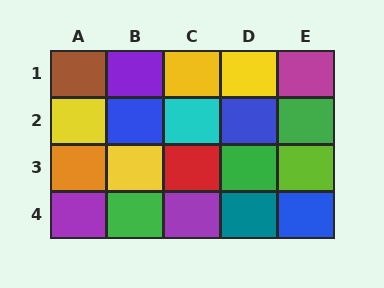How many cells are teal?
1 cell is teal.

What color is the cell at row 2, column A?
Yellow.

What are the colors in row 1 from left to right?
Brown, purple, yellow, yellow, magenta.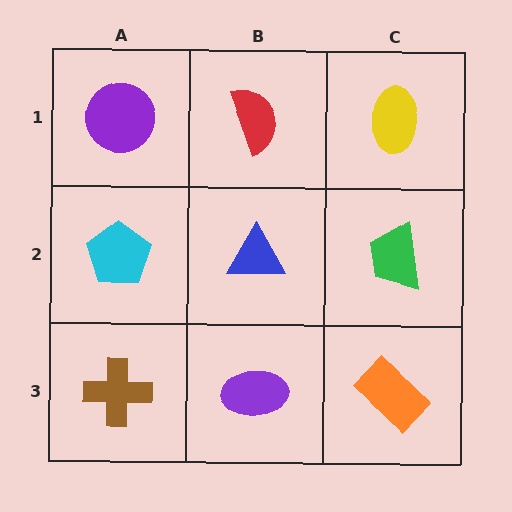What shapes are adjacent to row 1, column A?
A cyan pentagon (row 2, column A), a red semicircle (row 1, column B).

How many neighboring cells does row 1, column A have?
2.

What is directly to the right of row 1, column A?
A red semicircle.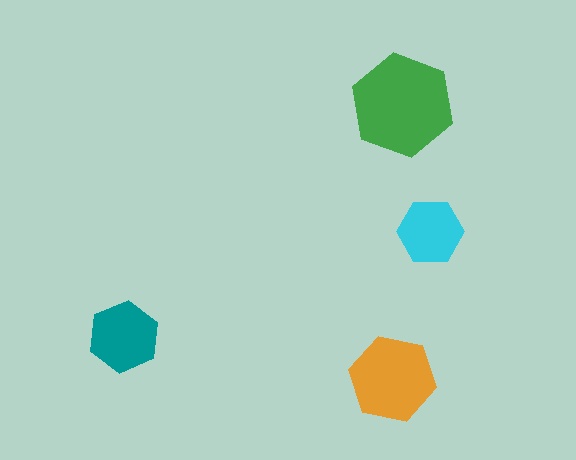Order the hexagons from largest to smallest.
the green one, the orange one, the teal one, the cyan one.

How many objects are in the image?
There are 4 objects in the image.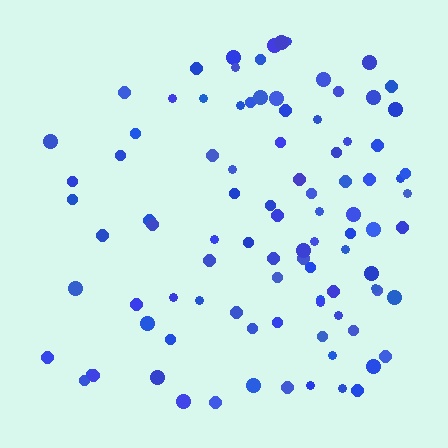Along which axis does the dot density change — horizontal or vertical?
Horizontal.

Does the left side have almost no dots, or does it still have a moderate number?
Still a moderate number, just noticeably fewer than the right.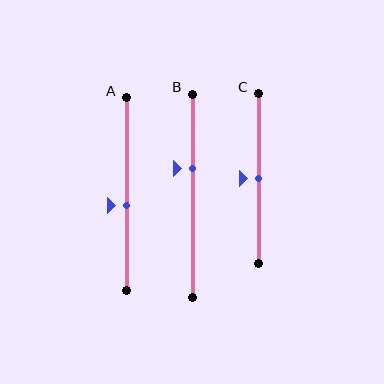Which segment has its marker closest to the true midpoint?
Segment C has its marker closest to the true midpoint.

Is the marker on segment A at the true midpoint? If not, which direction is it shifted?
No, the marker on segment A is shifted downward by about 6% of the segment length.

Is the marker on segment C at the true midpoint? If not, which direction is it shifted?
Yes, the marker on segment C is at the true midpoint.